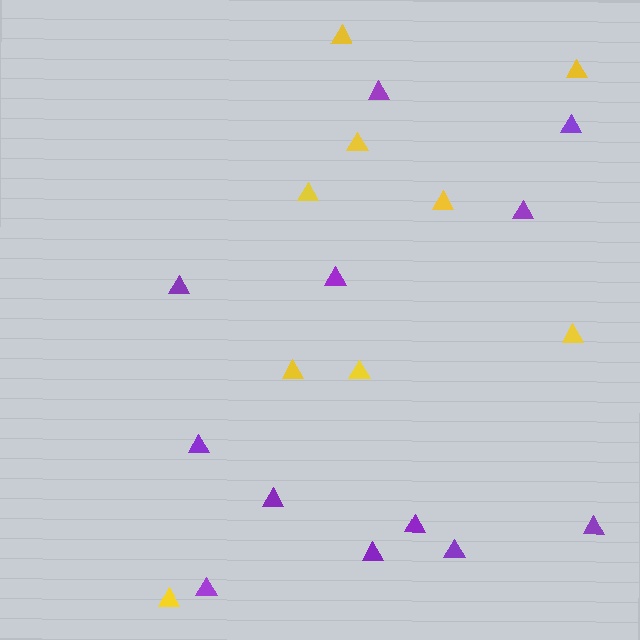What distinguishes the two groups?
There are 2 groups: one group of purple triangles (12) and one group of yellow triangles (9).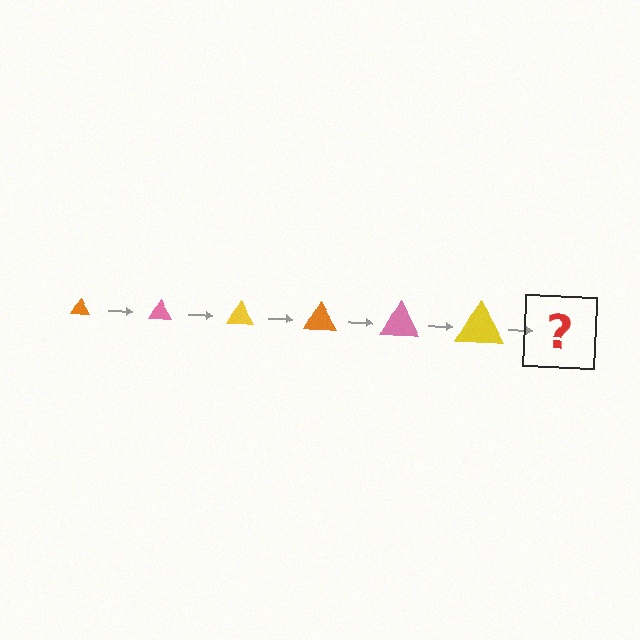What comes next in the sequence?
The next element should be an orange triangle, larger than the previous one.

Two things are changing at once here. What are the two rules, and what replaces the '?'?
The two rules are that the triangle grows larger each step and the color cycles through orange, pink, and yellow. The '?' should be an orange triangle, larger than the previous one.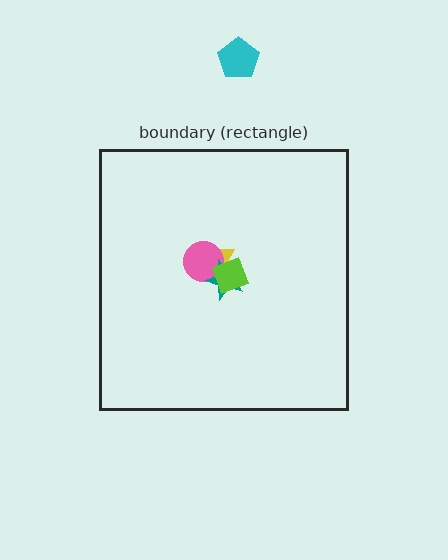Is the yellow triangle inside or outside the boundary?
Inside.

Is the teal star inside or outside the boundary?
Inside.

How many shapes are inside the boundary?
4 inside, 1 outside.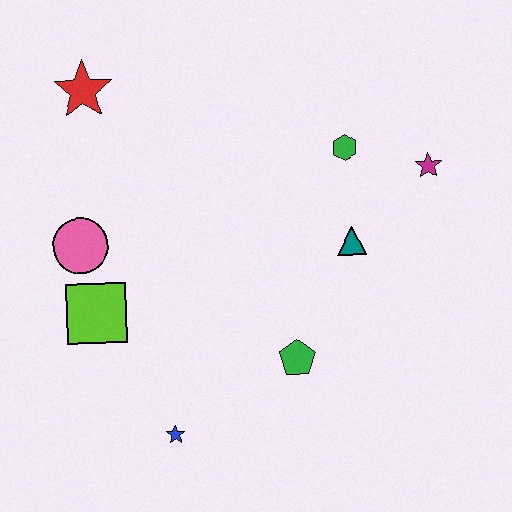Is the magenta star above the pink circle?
Yes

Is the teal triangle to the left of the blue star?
No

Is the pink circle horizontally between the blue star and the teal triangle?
No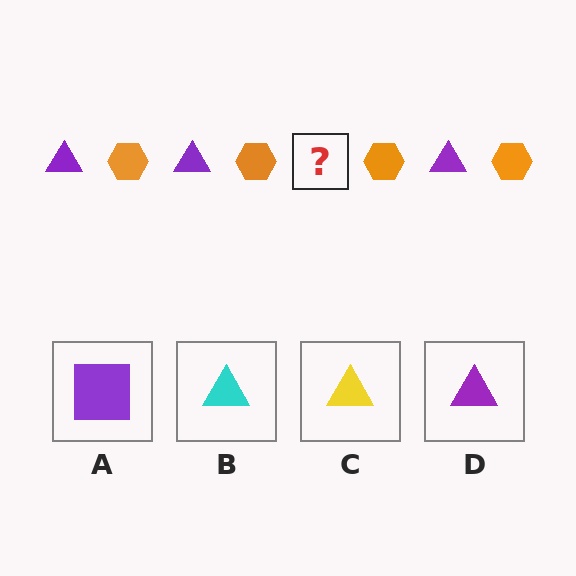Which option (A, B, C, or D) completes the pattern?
D.